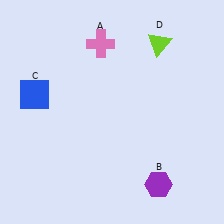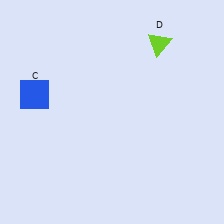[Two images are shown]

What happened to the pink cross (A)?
The pink cross (A) was removed in Image 2. It was in the top-left area of Image 1.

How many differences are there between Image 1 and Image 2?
There are 2 differences between the two images.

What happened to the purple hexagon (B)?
The purple hexagon (B) was removed in Image 2. It was in the bottom-right area of Image 1.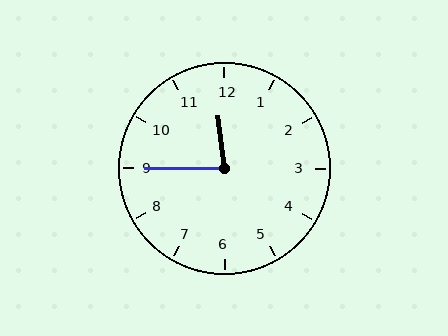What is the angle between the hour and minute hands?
Approximately 82 degrees.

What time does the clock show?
11:45.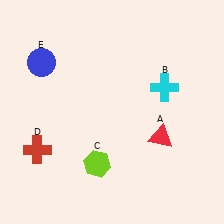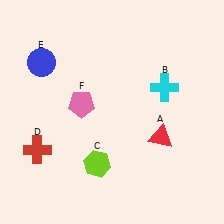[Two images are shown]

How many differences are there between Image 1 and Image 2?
There is 1 difference between the two images.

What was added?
A pink pentagon (F) was added in Image 2.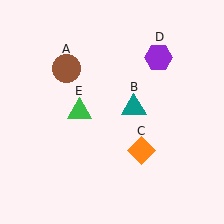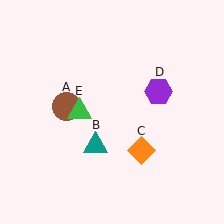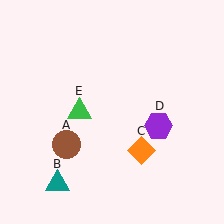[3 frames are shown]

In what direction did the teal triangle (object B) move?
The teal triangle (object B) moved down and to the left.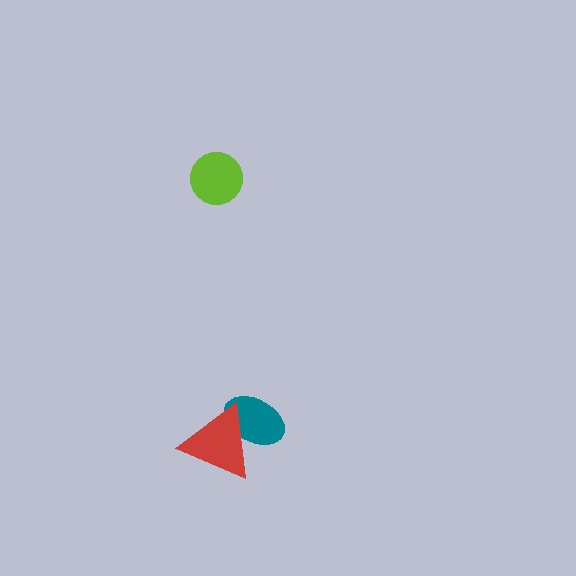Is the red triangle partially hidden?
No, no other shape covers it.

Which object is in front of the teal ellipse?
The red triangle is in front of the teal ellipse.